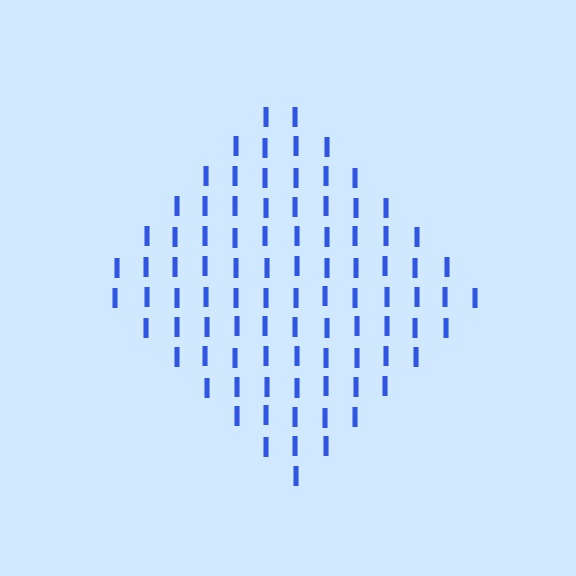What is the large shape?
The large shape is a diamond.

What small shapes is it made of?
It is made of small letter I's.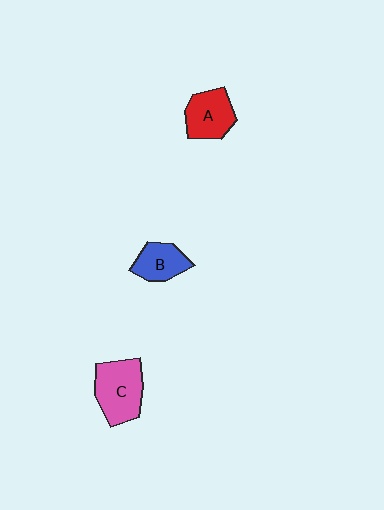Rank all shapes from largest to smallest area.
From largest to smallest: C (pink), A (red), B (blue).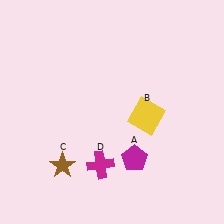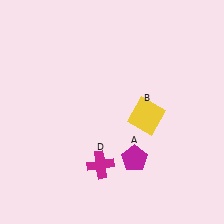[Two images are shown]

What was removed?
The brown star (C) was removed in Image 2.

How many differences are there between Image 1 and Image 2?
There is 1 difference between the two images.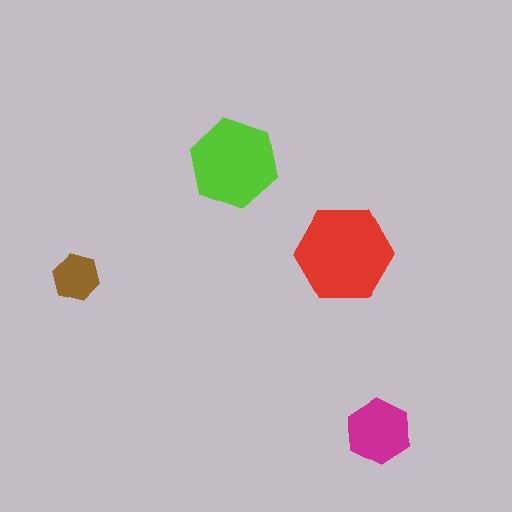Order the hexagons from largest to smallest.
the red one, the lime one, the magenta one, the brown one.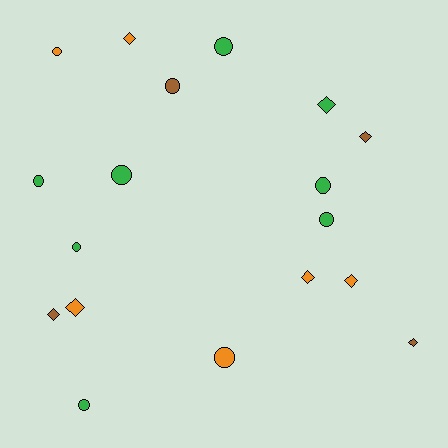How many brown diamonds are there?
There are 3 brown diamonds.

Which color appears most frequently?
Green, with 8 objects.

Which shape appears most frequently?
Circle, with 10 objects.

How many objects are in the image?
There are 18 objects.